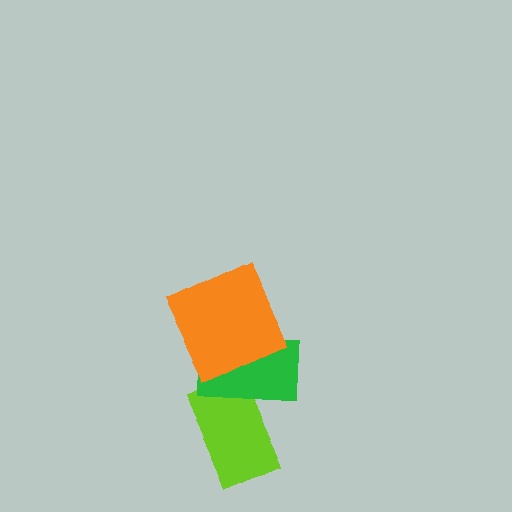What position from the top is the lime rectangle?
The lime rectangle is 3rd from the top.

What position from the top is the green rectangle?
The green rectangle is 2nd from the top.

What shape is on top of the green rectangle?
The orange square is on top of the green rectangle.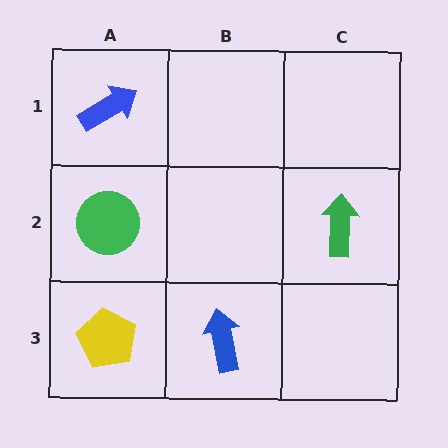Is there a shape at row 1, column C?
No, that cell is empty.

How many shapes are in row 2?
2 shapes.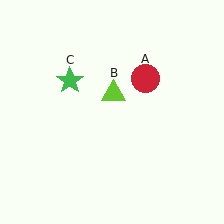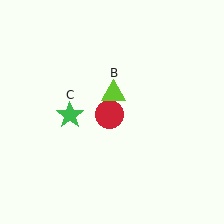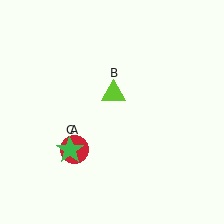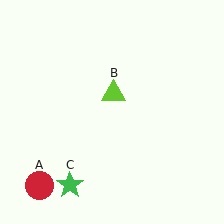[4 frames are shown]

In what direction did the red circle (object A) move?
The red circle (object A) moved down and to the left.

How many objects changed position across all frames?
2 objects changed position: red circle (object A), green star (object C).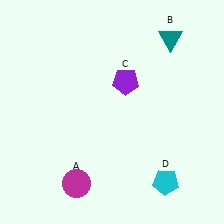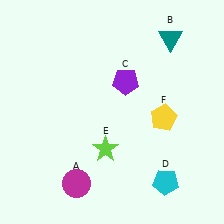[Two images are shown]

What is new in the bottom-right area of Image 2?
A yellow pentagon (F) was added in the bottom-right area of Image 2.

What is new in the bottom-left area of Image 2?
A lime star (E) was added in the bottom-left area of Image 2.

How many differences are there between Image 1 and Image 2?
There are 2 differences between the two images.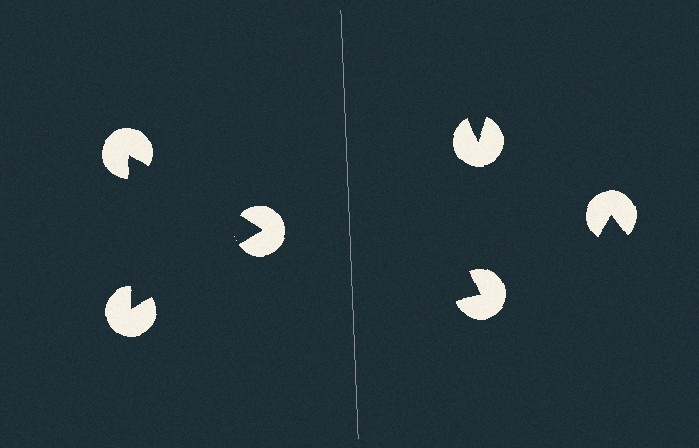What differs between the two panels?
The pac-man discs are positioned identically on both sides; only the wedge orientations differ. On the left they align to a triangle; on the right they are misaligned.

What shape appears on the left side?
An illusory triangle.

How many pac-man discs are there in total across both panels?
6 — 3 on each side.